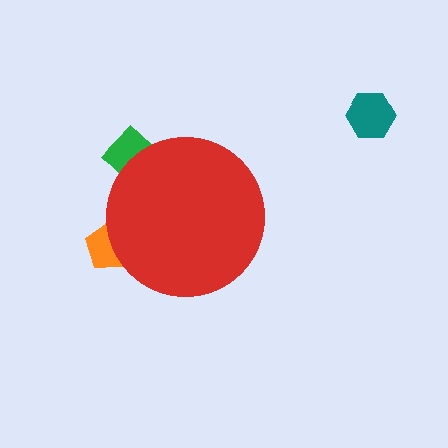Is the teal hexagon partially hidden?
No, the teal hexagon is fully visible.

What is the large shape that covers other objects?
A red circle.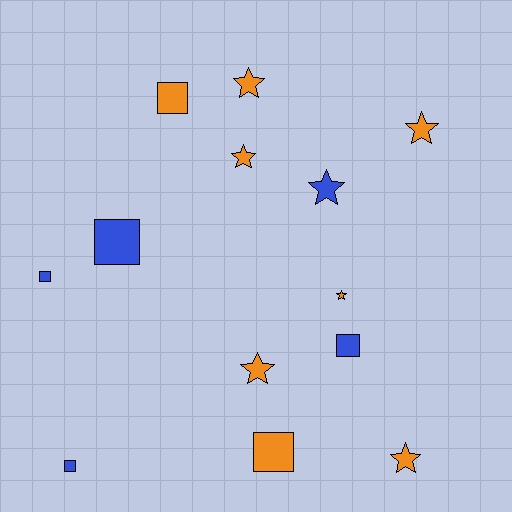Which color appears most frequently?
Orange, with 8 objects.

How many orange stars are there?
There are 6 orange stars.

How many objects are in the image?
There are 13 objects.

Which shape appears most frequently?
Star, with 7 objects.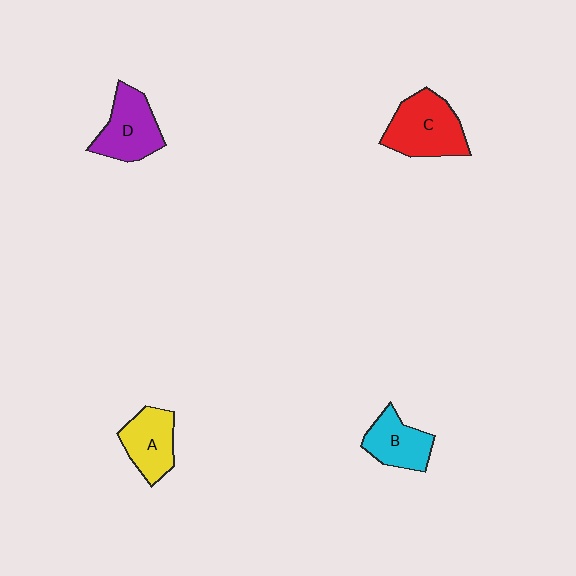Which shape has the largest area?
Shape C (red).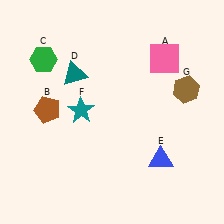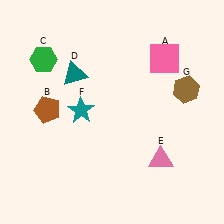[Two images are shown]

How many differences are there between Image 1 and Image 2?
There is 1 difference between the two images.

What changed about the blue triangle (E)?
In Image 1, E is blue. In Image 2, it changed to pink.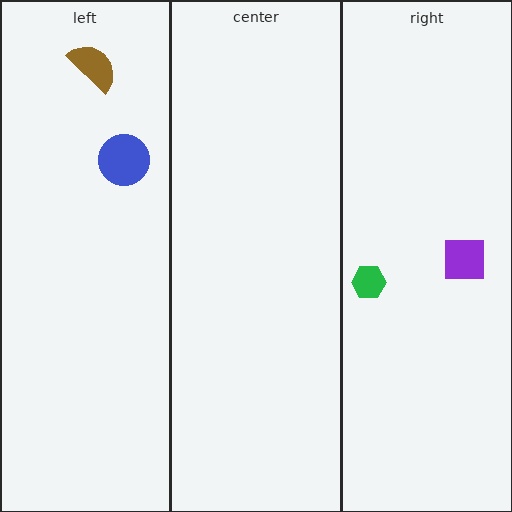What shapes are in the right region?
The green hexagon, the purple square.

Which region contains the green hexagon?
The right region.